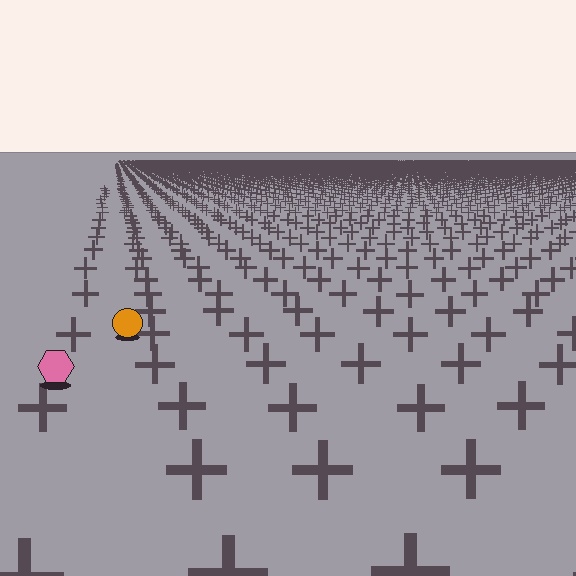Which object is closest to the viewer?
The pink hexagon is closest. The texture marks near it are larger and more spread out.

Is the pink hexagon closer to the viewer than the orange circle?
Yes. The pink hexagon is closer — you can tell from the texture gradient: the ground texture is coarser near it.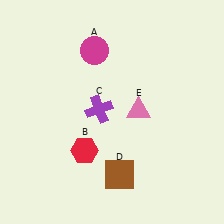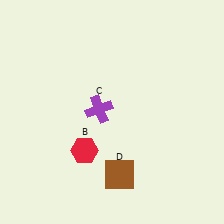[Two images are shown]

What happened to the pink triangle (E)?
The pink triangle (E) was removed in Image 2. It was in the top-right area of Image 1.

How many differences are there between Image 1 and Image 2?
There are 2 differences between the two images.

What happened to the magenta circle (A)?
The magenta circle (A) was removed in Image 2. It was in the top-left area of Image 1.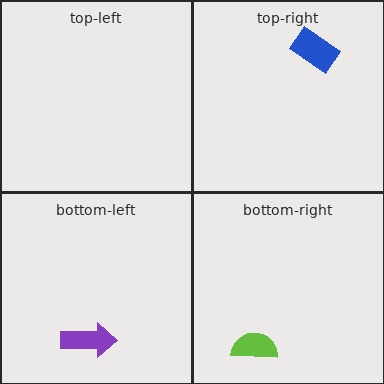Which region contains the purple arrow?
The bottom-left region.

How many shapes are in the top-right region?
1.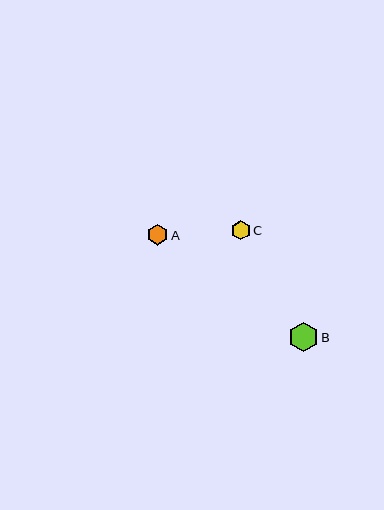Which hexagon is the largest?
Hexagon B is the largest with a size of approximately 29 pixels.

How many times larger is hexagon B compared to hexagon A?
Hexagon B is approximately 1.4 times the size of hexagon A.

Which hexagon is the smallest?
Hexagon C is the smallest with a size of approximately 19 pixels.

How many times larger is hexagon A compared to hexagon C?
Hexagon A is approximately 1.1 times the size of hexagon C.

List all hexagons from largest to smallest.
From largest to smallest: B, A, C.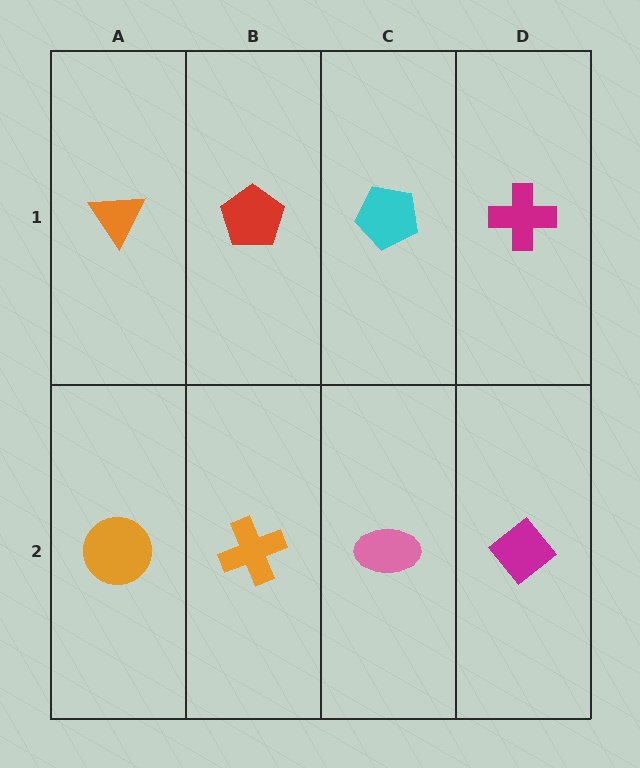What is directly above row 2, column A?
An orange triangle.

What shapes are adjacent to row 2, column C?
A cyan pentagon (row 1, column C), an orange cross (row 2, column B), a magenta diamond (row 2, column D).